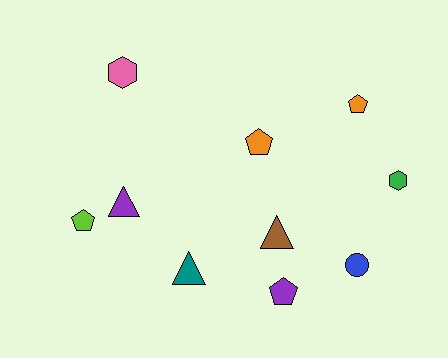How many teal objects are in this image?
There is 1 teal object.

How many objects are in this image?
There are 10 objects.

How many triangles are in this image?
There are 3 triangles.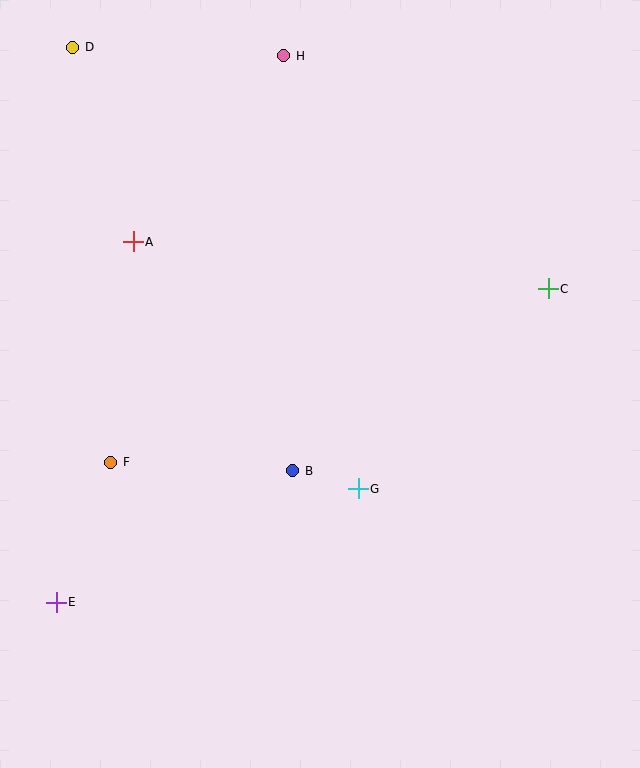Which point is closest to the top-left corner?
Point D is closest to the top-left corner.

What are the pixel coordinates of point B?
Point B is at (293, 471).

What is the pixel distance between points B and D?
The distance between B and D is 477 pixels.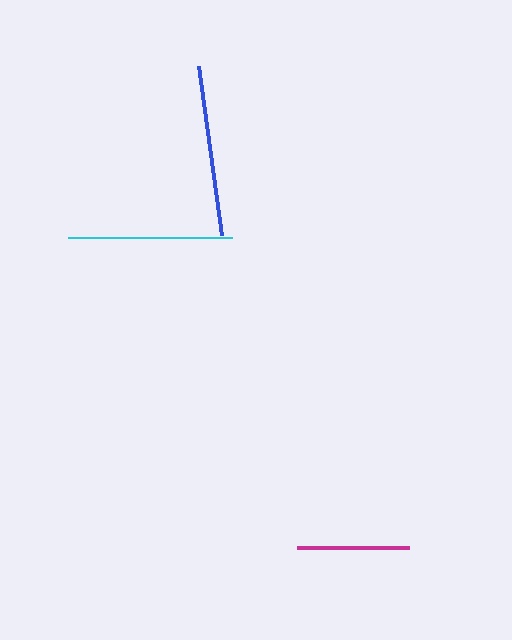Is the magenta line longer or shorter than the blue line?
The blue line is longer than the magenta line.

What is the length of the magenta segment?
The magenta segment is approximately 112 pixels long.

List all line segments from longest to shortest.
From longest to shortest: blue, cyan, magenta.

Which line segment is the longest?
The blue line is the longest at approximately 170 pixels.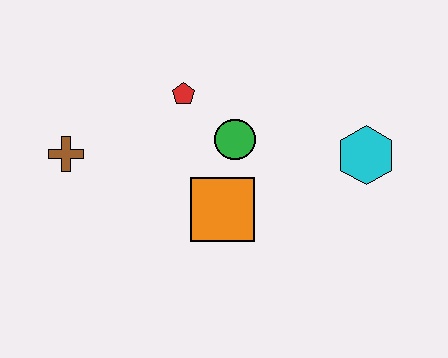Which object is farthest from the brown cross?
The cyan hexagon is farthest from the brown cross.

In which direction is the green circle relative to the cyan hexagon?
The green circle is to the left of the cyan hexagon.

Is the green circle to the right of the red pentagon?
Yes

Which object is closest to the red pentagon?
The green circle is closest to the red pentagon.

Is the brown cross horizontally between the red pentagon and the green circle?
No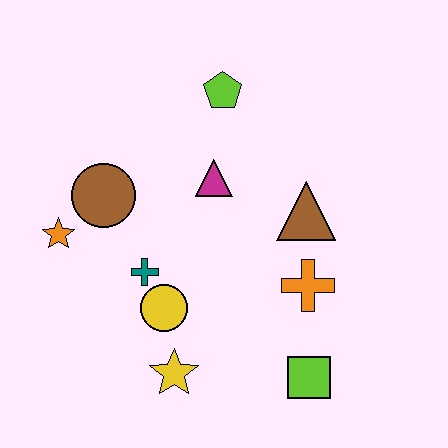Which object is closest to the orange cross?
The brown triangle is closest to the orange cross.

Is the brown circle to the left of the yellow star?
Yes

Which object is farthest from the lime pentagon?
The lime square is farthest from the lime pentagon.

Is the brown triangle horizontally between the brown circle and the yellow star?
No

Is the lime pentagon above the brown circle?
Yes